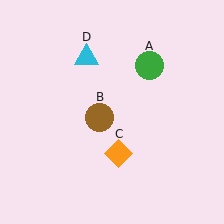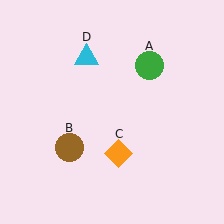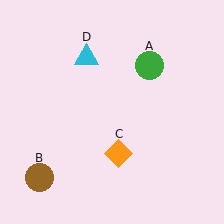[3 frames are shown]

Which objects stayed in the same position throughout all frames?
Green circle (object A) and orange diamond (object C) and cyan triangle (object D) remained stationary.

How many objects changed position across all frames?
1 object changed position: brown circle (object B).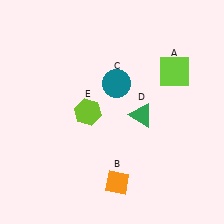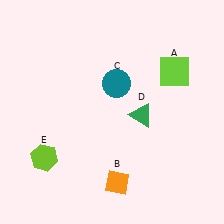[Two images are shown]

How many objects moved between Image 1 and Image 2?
1 object moved between the two images.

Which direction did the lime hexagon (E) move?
The lime hexagon (E) moved down.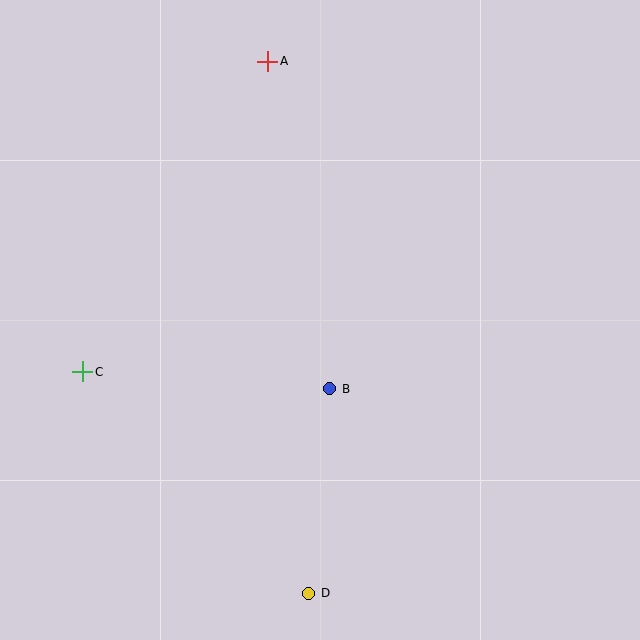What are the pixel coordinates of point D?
Point D is at (309, 593).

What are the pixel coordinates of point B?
Point B is at (330, 389).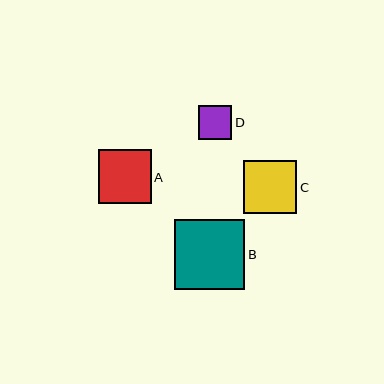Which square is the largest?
Square B is the largest with a size of approximately 70 pixels.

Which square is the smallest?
Square D is the smallest with a size of approximately 34 pixels.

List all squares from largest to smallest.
From largest to smallest: B, A, C, D.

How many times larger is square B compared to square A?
Square B is approximately 1.3 times the size of square A.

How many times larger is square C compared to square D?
Square C is approximately 1.6 times the size of square D.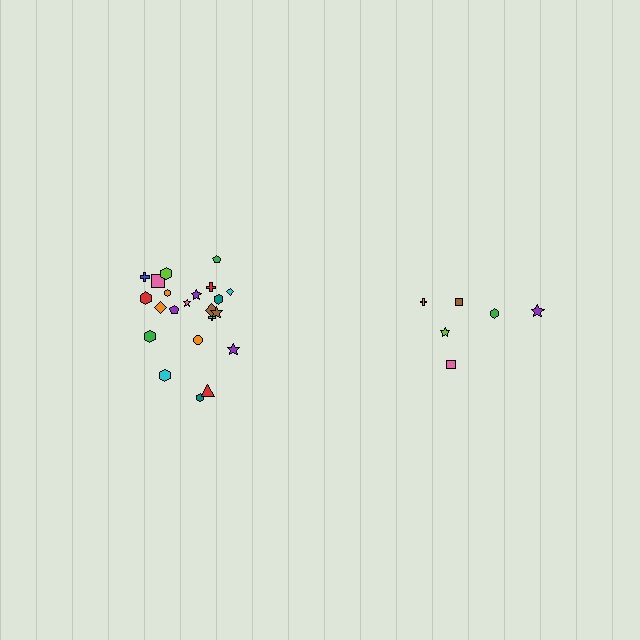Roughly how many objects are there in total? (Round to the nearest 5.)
Roughly 30 objects in total.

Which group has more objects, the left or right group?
The left group.